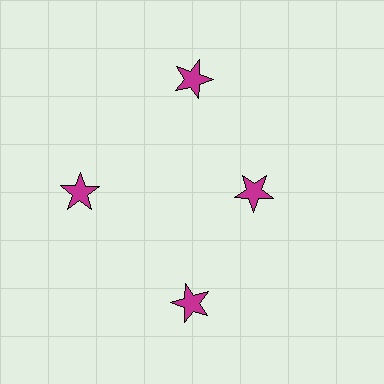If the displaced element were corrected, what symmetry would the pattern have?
It would have 4-fold rotational symmetry — the pattern would map onto itself every 90 degrees.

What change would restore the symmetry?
The symmetry would be restored by moving it outward, back onto the ring so that all 4 stars sit at equal angles and equal distance from the center.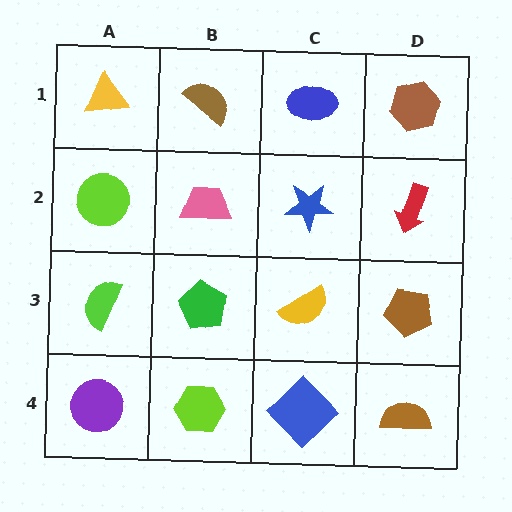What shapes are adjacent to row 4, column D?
A brown pentagon (row 3, column D), a blue diamond (row 4, column C).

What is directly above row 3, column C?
A blue star.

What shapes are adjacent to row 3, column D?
A red arrow (row 2, column D), a brown semicircle (row 4, column D), a yellow semicircle (row 3, column C).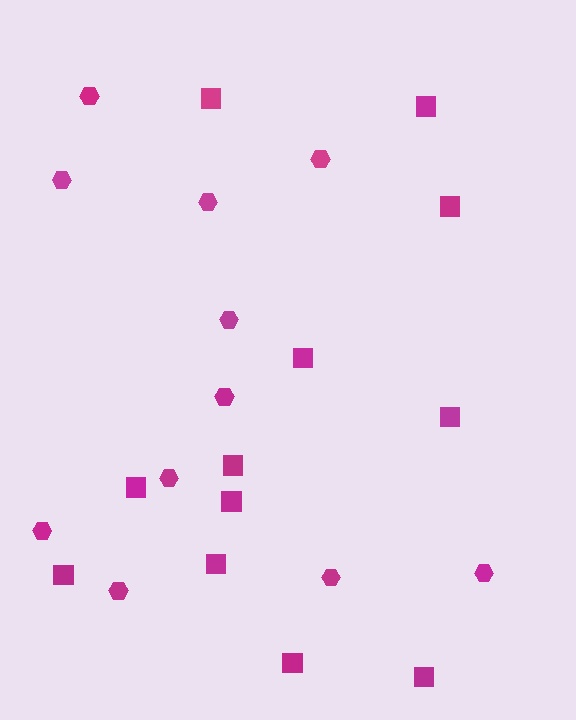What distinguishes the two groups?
There are 2 groups: one group of hexagons (11) and one group of squares (12).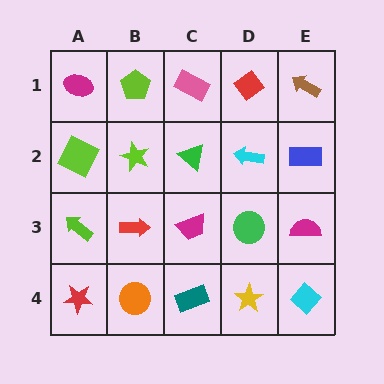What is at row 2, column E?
A blue rectangle.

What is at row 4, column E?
A cyan diamond.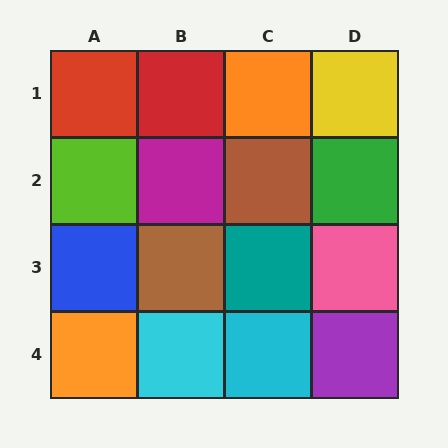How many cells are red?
2 cells are red.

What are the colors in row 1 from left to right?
Red, red, orange, yellow.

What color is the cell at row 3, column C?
Teal.